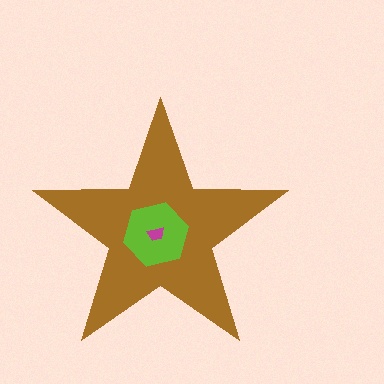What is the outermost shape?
The brown star.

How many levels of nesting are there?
3.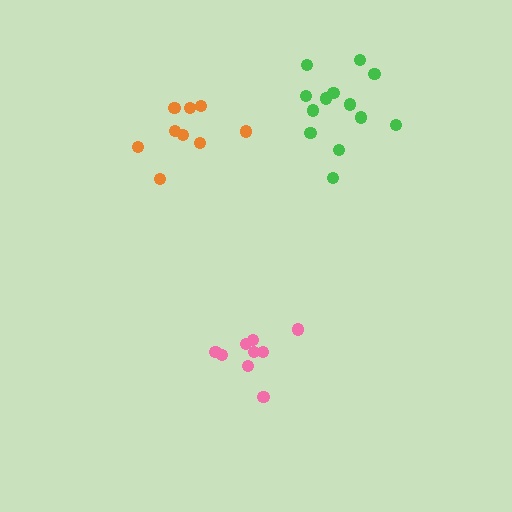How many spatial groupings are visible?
There are 3 spatial groupings.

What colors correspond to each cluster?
The clusters are colored: pink, orange, green.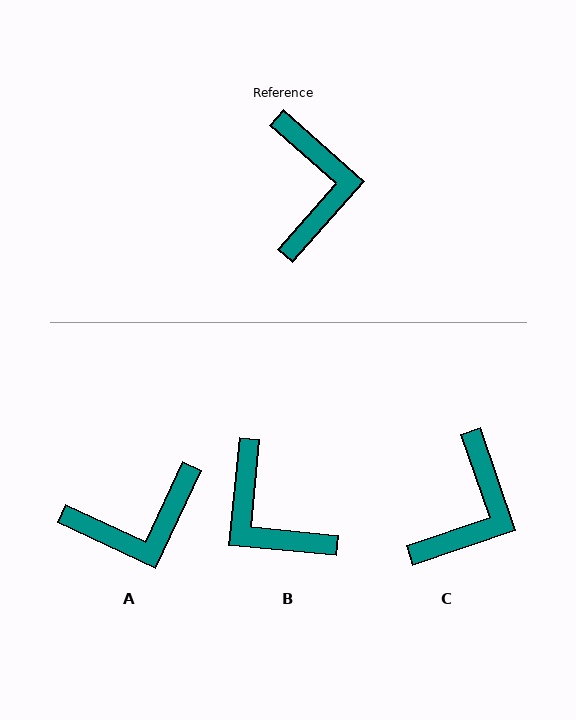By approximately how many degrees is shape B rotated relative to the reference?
Approximately 144 degrees clockwise.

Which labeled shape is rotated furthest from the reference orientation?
B, about 144 degrees away.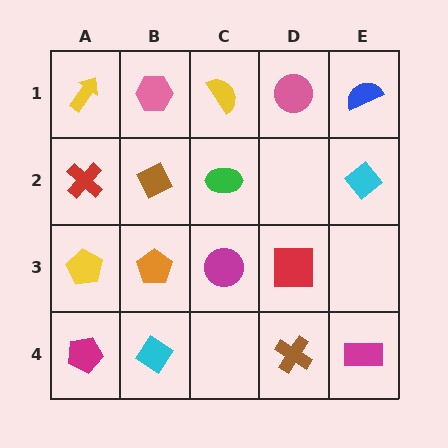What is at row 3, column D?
A red square.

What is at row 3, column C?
A magenta circle.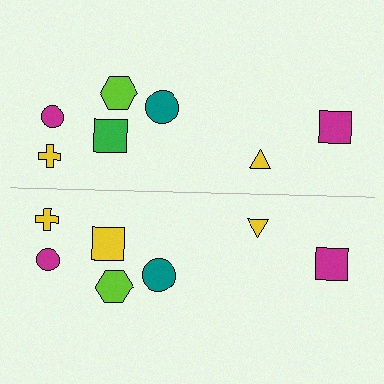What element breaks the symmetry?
The yellow square on the bottom side breaks the symmetry — its mirror counterpart is green.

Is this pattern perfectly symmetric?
No, the pattern is not perfectly symmetric. The yellow square on the bottom side breaks the symmetry — its mirror counterpart is green.